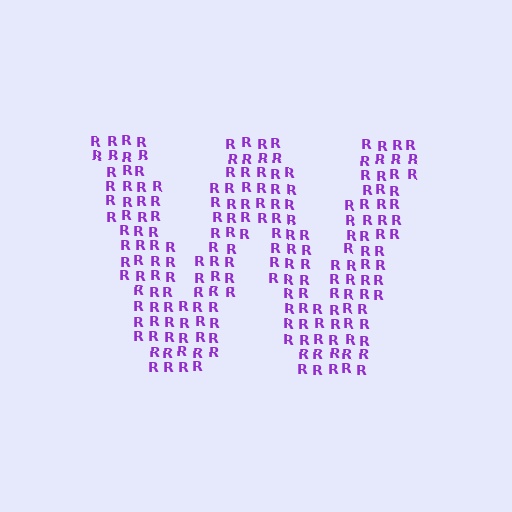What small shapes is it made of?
It is made of small letter R's.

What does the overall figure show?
The overall figure shows the letter W.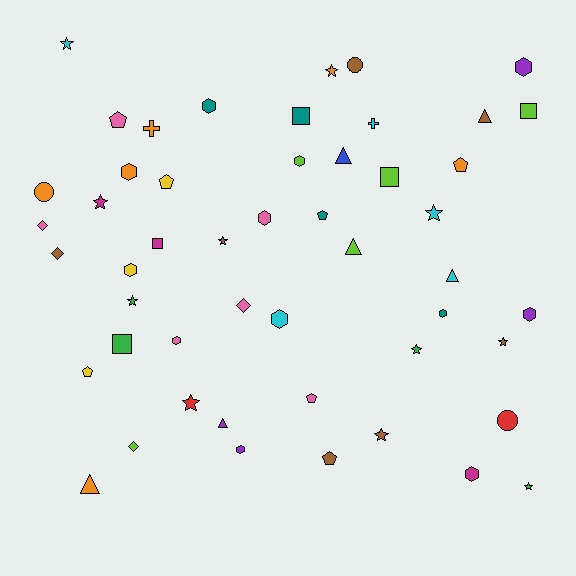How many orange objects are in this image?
There are 6 orange objects.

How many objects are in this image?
There are 50 objects.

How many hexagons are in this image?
There are 12 hexagons.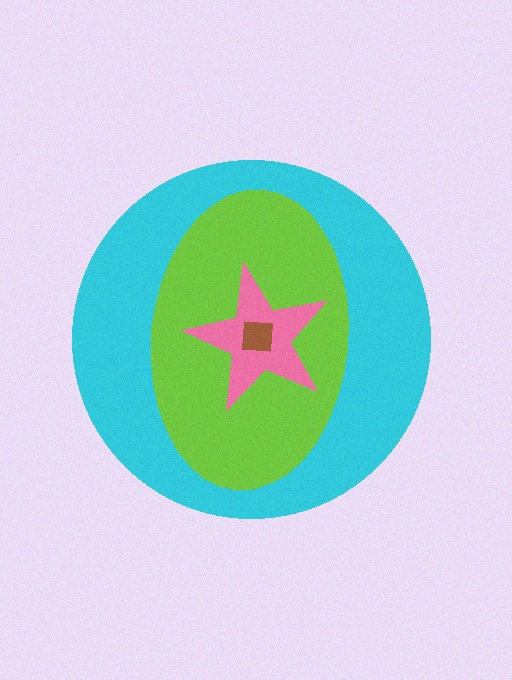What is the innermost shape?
The brown square.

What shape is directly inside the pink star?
The brown square.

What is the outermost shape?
The cyan circle.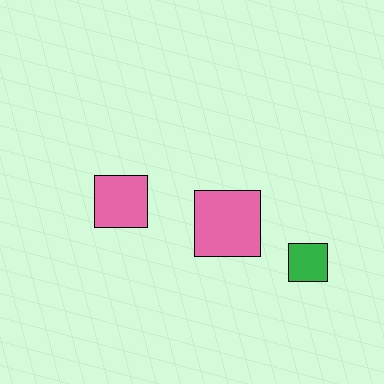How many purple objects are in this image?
There are no purple objects.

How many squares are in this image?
There are 3 squares.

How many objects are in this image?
There are 3 objects.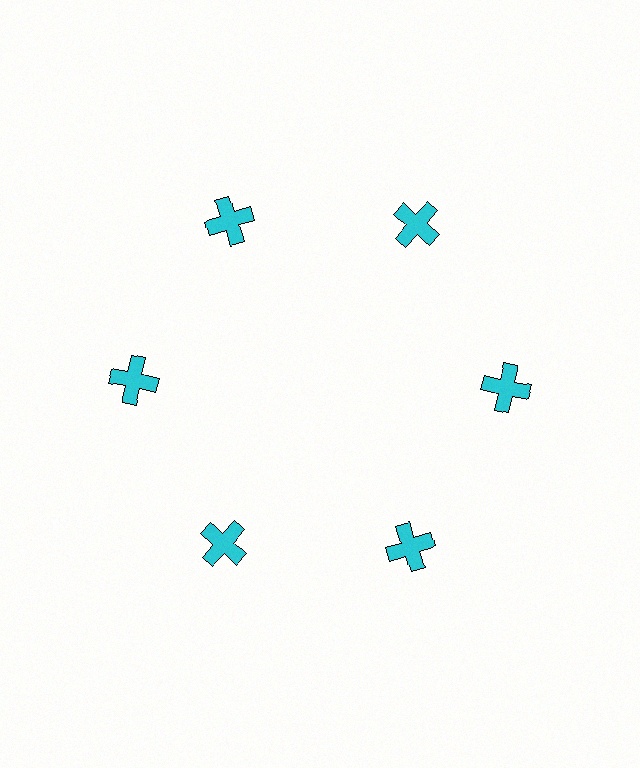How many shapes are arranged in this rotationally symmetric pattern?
There are 6 shapes, arranged in 6 groups of 1.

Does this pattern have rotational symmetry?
Yes, this pattern has 6-fold rotational symmetry. It looks the same after rotating 60 degrees around the center.